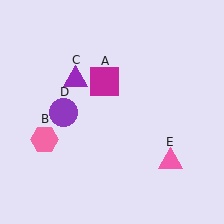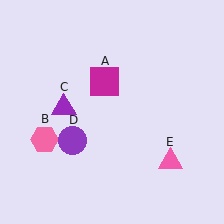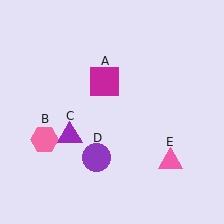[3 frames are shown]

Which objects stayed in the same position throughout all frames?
Magenta square (object A) and pink hexagon (object B) and pink triangle (object E) remained stationary.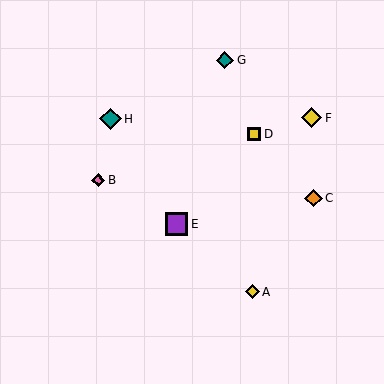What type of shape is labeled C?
Shape C is an orange diamond.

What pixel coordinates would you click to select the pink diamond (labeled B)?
Click at (98, 180) to select the pink diamond B.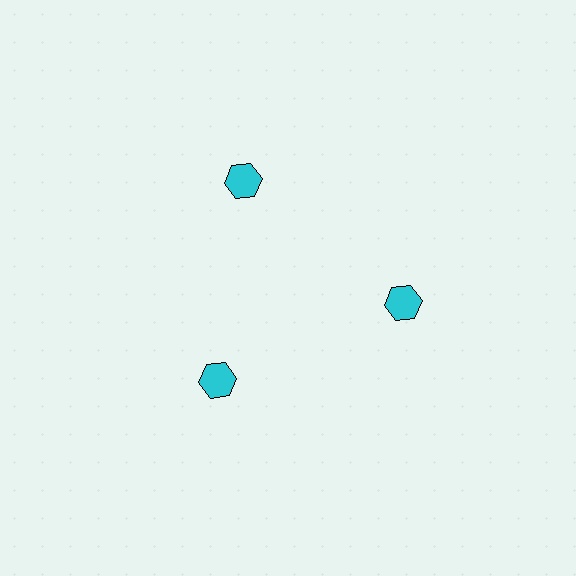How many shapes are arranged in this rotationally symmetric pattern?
There are 3 shapes, arranged in 3 groups of 1.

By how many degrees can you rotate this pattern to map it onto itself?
The pattern maps onto itself every 120 degrees of rotation.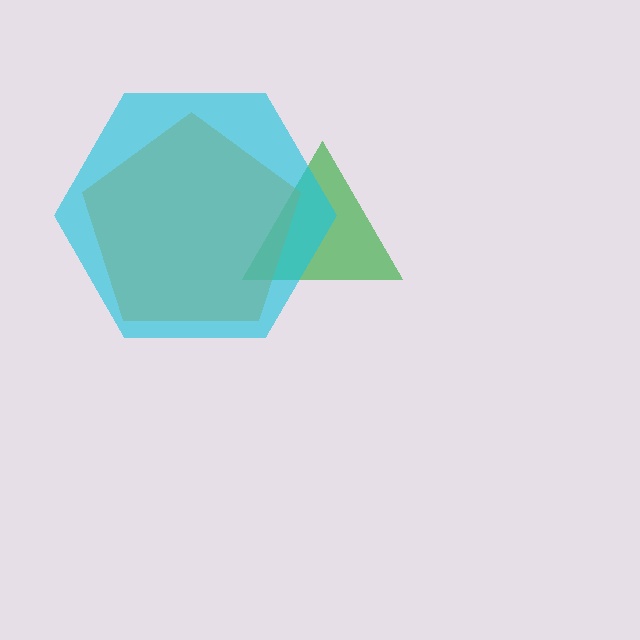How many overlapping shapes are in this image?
There are 3 overlapping shapes in the image.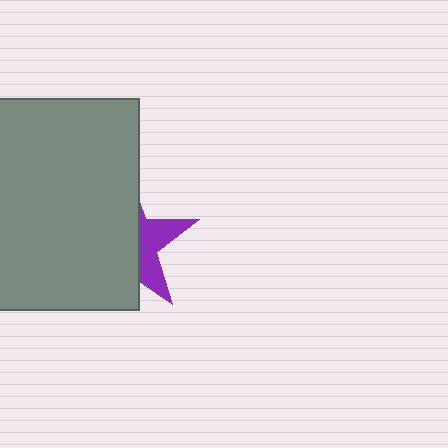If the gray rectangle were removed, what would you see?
You would see the complete purple star.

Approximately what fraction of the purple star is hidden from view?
Roughly 66% of the purple star is hidden behind the gray rectangle.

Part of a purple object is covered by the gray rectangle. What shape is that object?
It is a star.